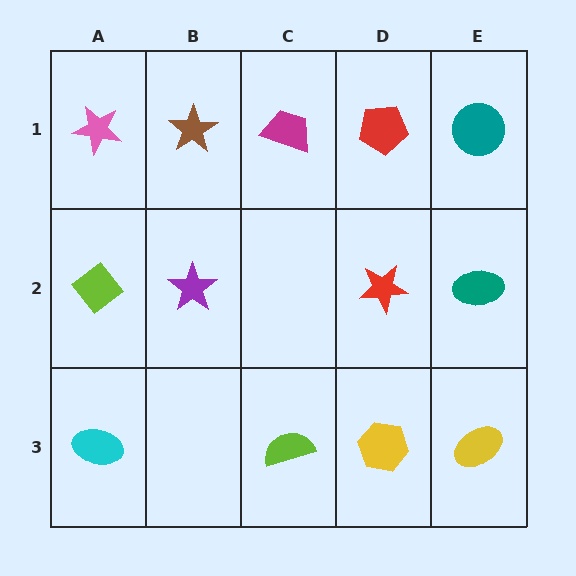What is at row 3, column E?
A yellow ellipse.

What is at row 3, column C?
A lime semicircle.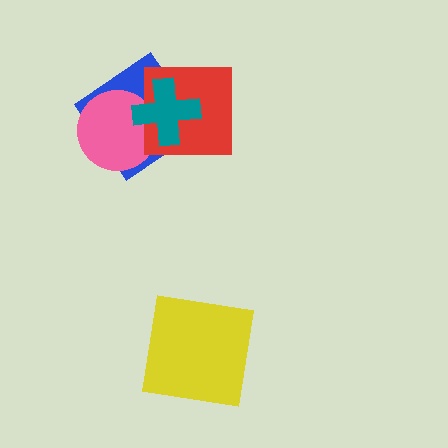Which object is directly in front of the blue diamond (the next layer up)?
The pink circle is directly in front of the blue diamond.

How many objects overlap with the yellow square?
0 objects overlap with the yellow square.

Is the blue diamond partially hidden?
Yes, it is partially covered by another shape.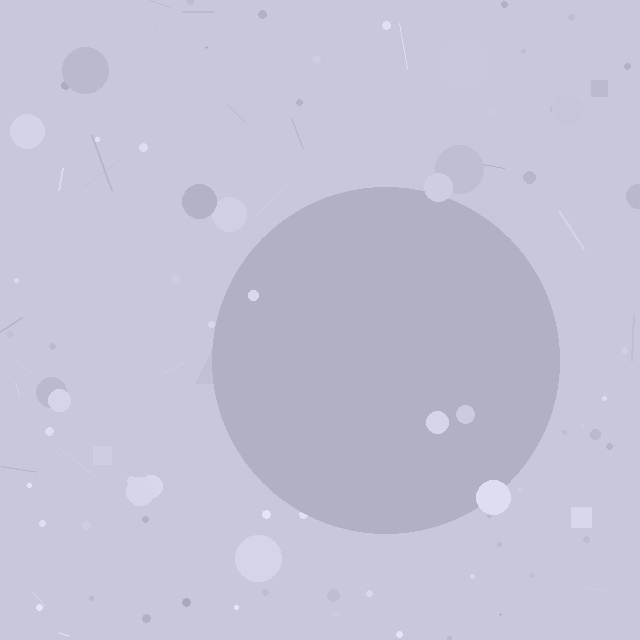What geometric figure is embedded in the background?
A circle is embedded in the background.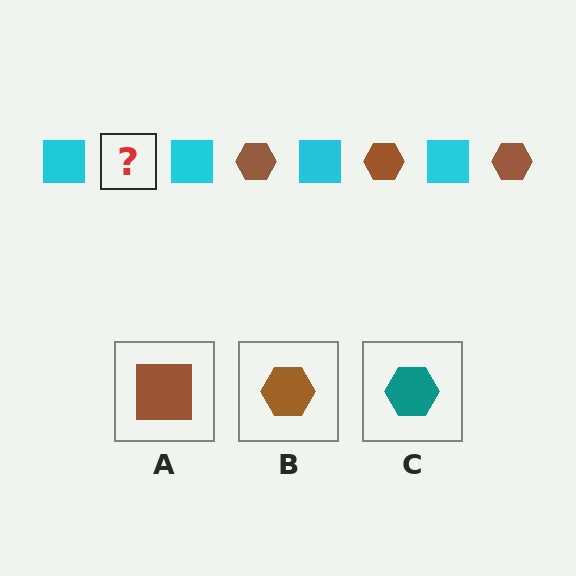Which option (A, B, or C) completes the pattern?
B.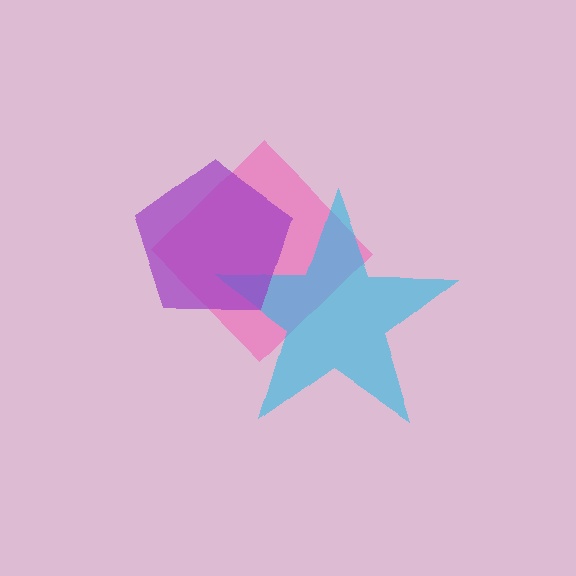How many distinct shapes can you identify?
There are 3 distinct shapes: a pink diamond, a cyan star, a purple pentagon.